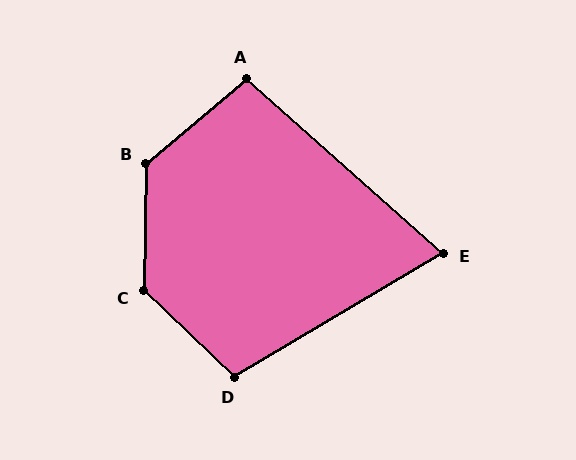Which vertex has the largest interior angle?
C, at approximately 133 degrees.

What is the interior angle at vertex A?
Approximately 98 degrees (obtuse).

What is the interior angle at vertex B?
Approximately 131 degrees (obtuse).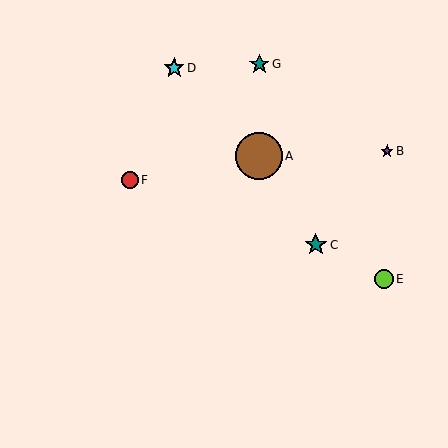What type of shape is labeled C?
Shape C is a teal star.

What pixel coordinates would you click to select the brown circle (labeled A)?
Click at (259, 156) to select the brown circle A.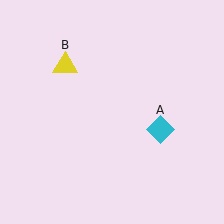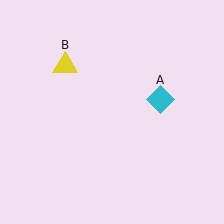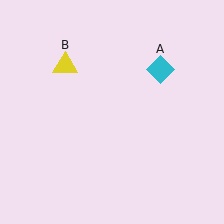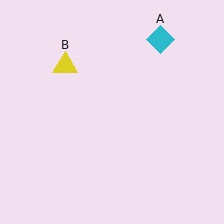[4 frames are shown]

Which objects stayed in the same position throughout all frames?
Yellow triangle (object B) remained stationary.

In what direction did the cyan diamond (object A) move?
The cyan diamond (object A) moved up.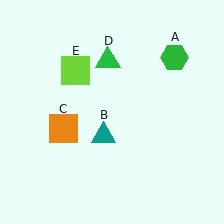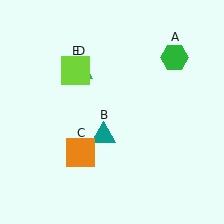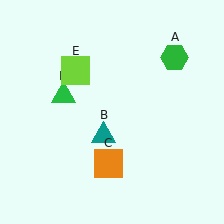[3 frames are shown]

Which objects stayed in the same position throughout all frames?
Green hexagon (object A) and teal triangle (object B) and lime square (object E) remained stationary.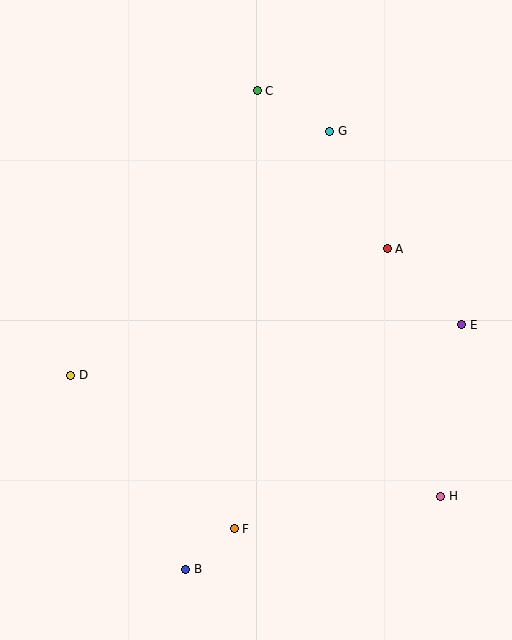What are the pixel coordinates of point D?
Point D is at (71, 375).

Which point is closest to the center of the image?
Point A at (387, 249) is closest to the center.